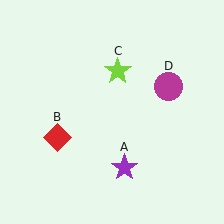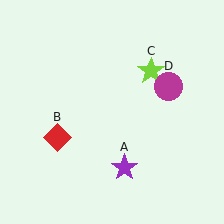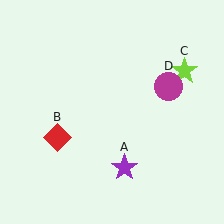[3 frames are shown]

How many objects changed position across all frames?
1 object changed position: lime star (object C).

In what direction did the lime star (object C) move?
The lime star (object C) moved right.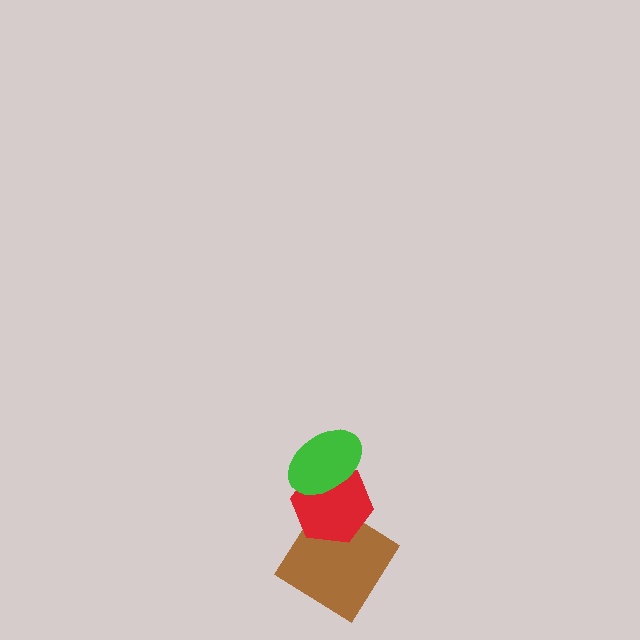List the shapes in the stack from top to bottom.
From top to bottom: the green ellipse, the red hexagon, the brown diamond.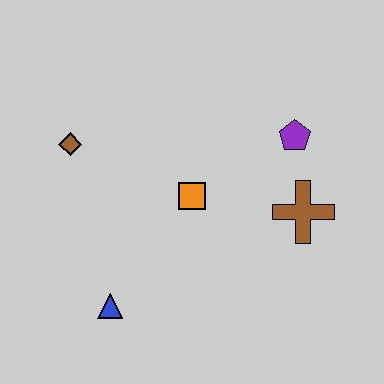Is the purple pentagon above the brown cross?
Yes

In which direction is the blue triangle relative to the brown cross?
The blue triangle is to the left of the brown cross.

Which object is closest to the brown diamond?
The orange square is closest to the brown diamond.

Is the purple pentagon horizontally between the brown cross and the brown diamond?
Yes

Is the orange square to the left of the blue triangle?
No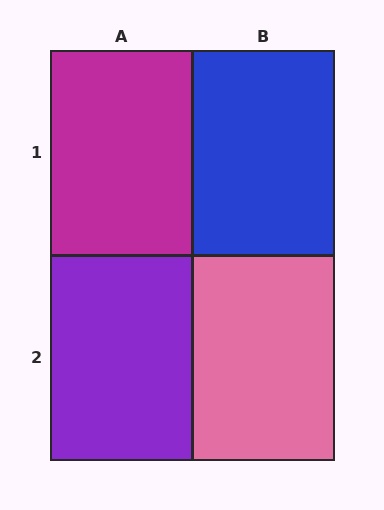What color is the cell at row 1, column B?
Blue.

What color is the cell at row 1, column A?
Magenta.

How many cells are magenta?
1 cell is magenta.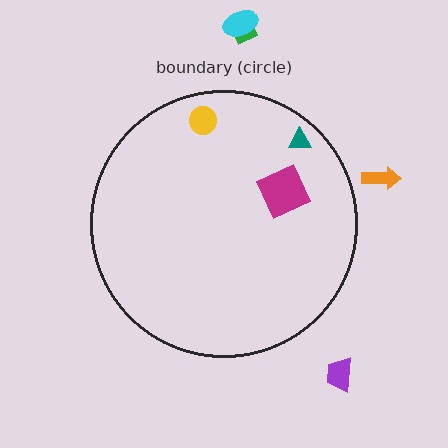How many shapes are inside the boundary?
3 inside, 4 outside.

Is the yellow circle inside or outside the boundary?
Inside.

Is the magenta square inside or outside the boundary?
Inside.